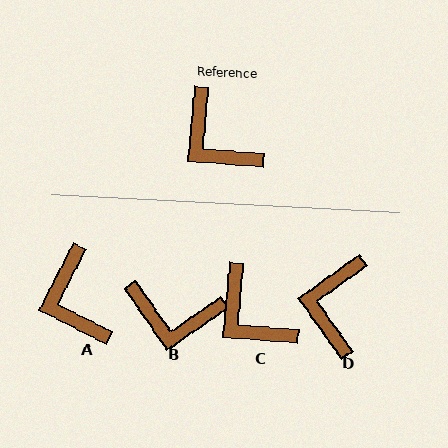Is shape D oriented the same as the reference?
No, it is off by about 49 degrees.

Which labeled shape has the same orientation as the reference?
C.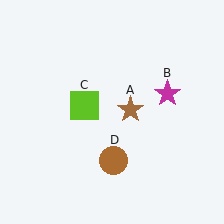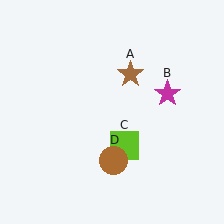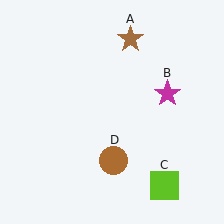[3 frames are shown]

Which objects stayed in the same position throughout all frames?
Magenta star (object B) and brown circle (object D) remained stationary.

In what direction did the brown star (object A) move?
The brown star (object A) moved up.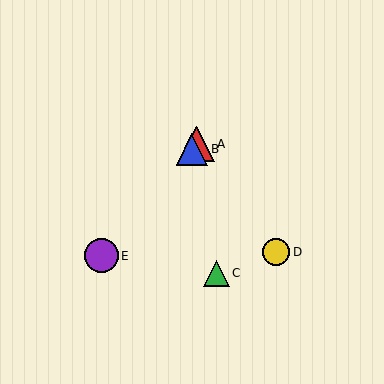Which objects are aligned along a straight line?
Objects A, B, E are aligned along a straight line.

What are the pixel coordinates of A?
Object A is at (196, 144).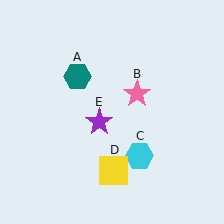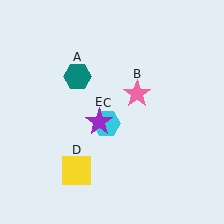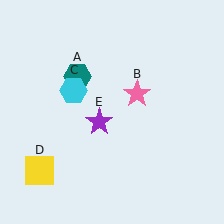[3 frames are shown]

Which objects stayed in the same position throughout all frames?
Teal hexagon (object A) and pink star (object B) and purple star (object E) remained stationary.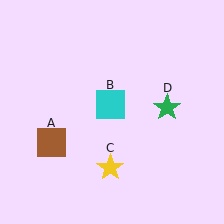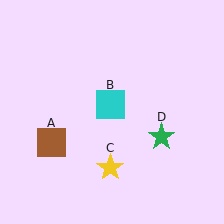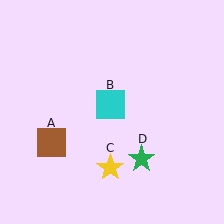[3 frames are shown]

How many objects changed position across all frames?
1 object changed position: green star (object D).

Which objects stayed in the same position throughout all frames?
Brown square (object A) and cyan square (object B) and yellow star (object C) remained stationary.